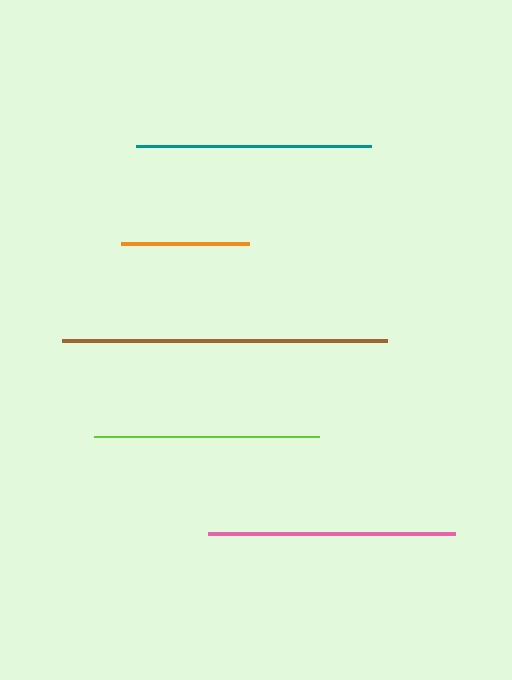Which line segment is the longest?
The brown line is the longest at approximately 325 pixels.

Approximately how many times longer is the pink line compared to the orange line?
The pink line is approximately 1.9 times the length of the orange line.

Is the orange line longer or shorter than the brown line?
The brown line is longer than the orange line.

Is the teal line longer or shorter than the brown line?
The brown line is longer than the teal line.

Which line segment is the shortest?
The orange line is the shortest at approximately 128 pixels.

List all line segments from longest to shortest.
From longest to shortest: brown, pink, teal, lime, orange.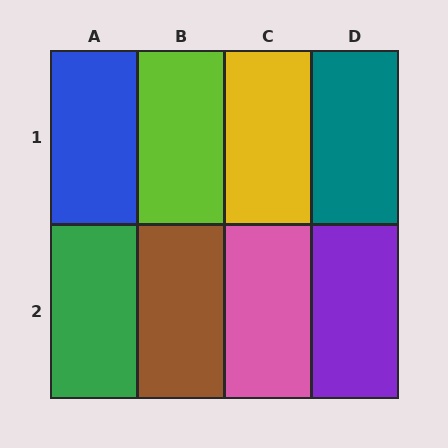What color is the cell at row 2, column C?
Pink.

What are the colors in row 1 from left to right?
Blue, lime, yellow, teal.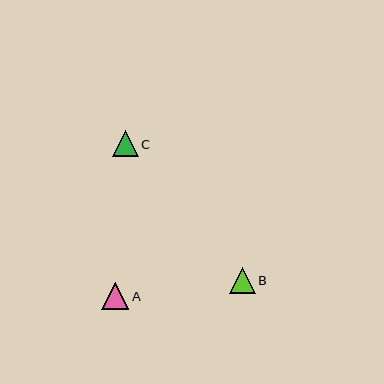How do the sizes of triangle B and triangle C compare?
Triangle B and triangle C are approximately the same size.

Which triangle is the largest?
Triangle A is the largest with a size of approximately 27 pixels.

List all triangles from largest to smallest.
From largest to smallest: A, B, C.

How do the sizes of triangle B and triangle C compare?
Triangle B and triangle C are approximately the same size.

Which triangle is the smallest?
Triangle C is the smallest with a size of approximately 26 pixels.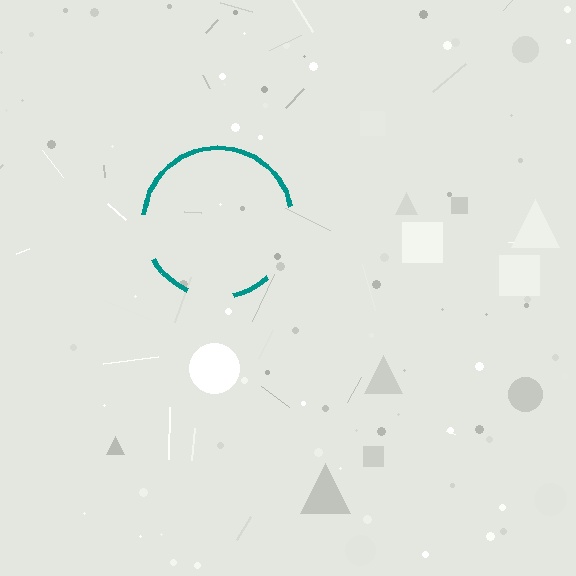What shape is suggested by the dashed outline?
The dashed outline suggests a circle.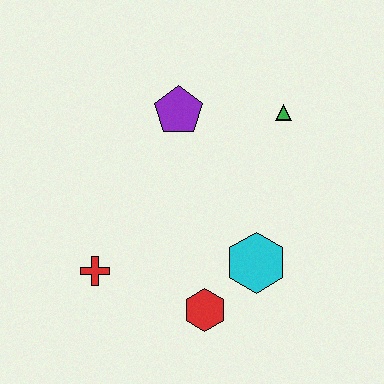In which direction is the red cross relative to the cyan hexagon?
The red cross is to the left of the cyan hexagon.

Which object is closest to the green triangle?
The purple pentagon is closest to the green triangle.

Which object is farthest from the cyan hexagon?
The purple pentagon is farthest from the cyan hexagon.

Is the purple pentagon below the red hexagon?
No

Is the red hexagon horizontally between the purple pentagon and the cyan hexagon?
Yes